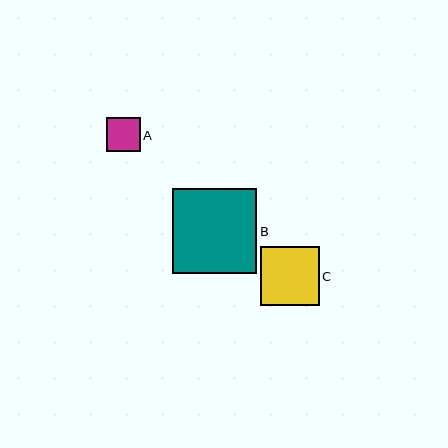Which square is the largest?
Square B is the largest with a size of approximately 85 pixels.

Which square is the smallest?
Square A is the smallest with a size of approximately 34 pixels.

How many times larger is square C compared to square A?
Square C is approximately 1.7 times the size of square A.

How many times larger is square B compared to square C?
Square B is approximately 1.4 times the size of square C.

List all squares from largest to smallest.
From largest to smallest: B, C, A.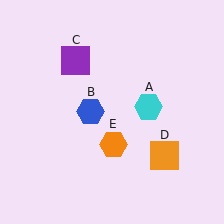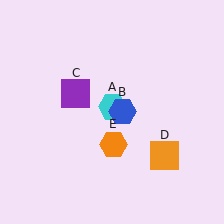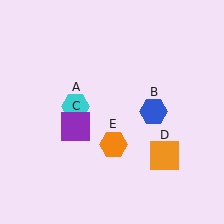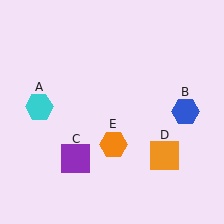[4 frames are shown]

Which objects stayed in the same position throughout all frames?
Orange square (object D) and orange hexagon (object E) remained stationary.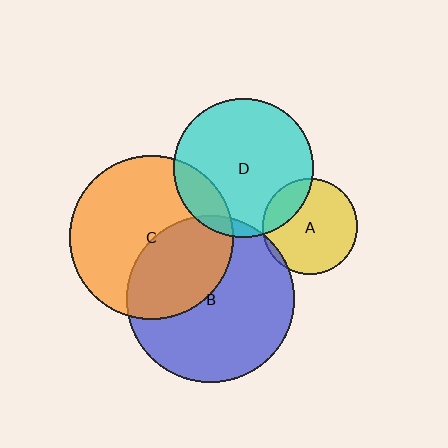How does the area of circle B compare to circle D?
Approximately 1.4 times.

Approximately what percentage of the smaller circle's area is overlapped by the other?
Approximately 5%.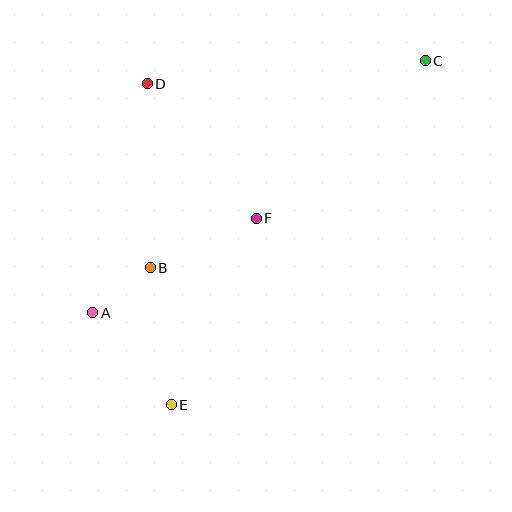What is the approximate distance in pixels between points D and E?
The distance between D and E is approximately 322 pixels.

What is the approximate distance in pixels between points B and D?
The distance between B and D is approximately 184 pixels.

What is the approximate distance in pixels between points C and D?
The distance between C and D is approximately 279 pixels.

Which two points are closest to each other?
Points A and B are closest to each other.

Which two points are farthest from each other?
Points C and E are farthest from each other.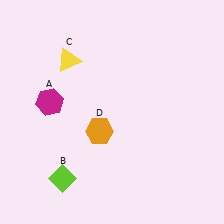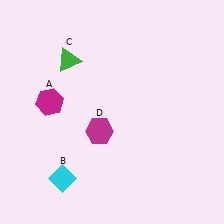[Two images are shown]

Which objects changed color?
B changed from lime to cyan. C changed from yellow to green. D changed from orange to magenta.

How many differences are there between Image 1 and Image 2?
There are 3 differences between the two images.